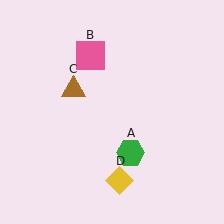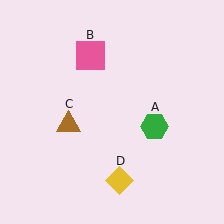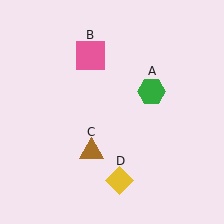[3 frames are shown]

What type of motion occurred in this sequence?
The green hexagon (object A), brown triangle (object C) rotated counterclockwise around the center of the scene.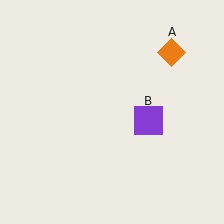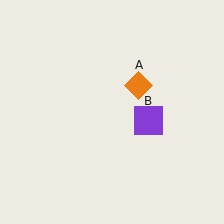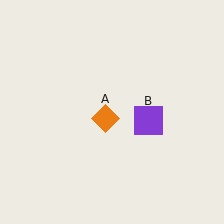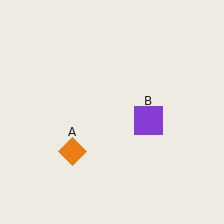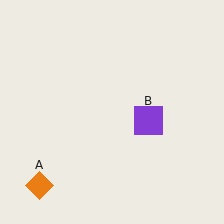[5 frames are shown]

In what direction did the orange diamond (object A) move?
The orange diamond (object A) moved down and to the left.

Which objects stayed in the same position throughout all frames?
Purple square (object B) remained stationary.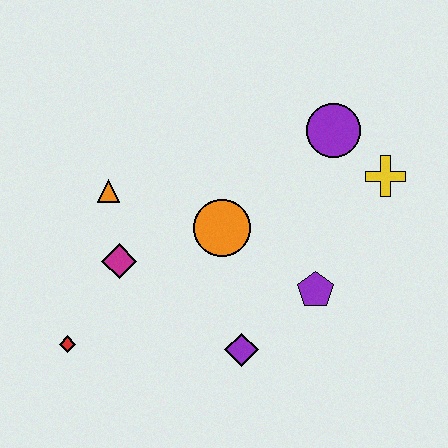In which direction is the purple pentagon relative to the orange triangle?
The purple pentagon is to the right of the orange triangle.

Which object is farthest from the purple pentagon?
The red diamond is farthest from the purple pentagon.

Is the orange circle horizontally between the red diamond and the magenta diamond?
No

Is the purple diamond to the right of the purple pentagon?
No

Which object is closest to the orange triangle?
The magenta diamond is closest to the orange triangle.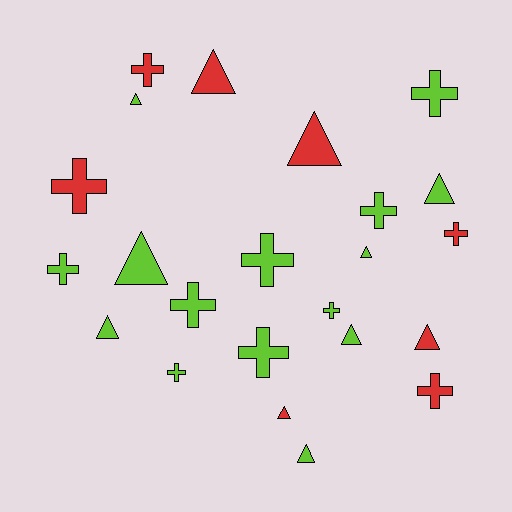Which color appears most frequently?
Lime, with 15 objects.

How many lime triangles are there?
There are 7 lime triangles.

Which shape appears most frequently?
Cross, with 12 objects.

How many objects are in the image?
There are 23 objects.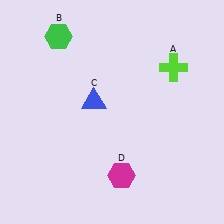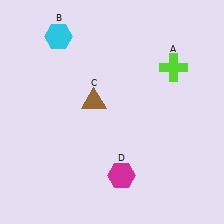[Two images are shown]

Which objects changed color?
B changed from green to cyan. C changed from blue to brown.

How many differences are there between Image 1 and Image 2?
There are 2 differences between the two images.